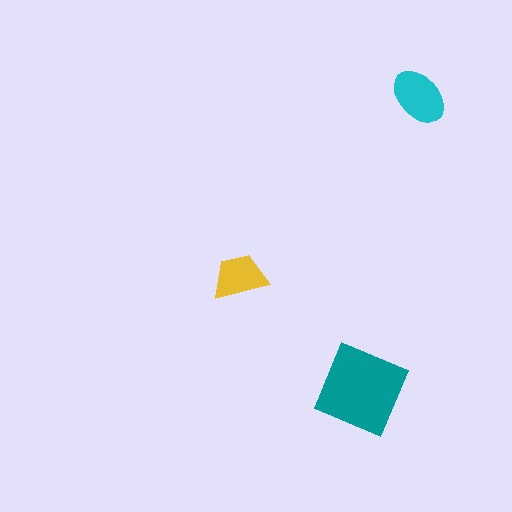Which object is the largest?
The teal diamond.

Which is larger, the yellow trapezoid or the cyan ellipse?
The cyan ellipse.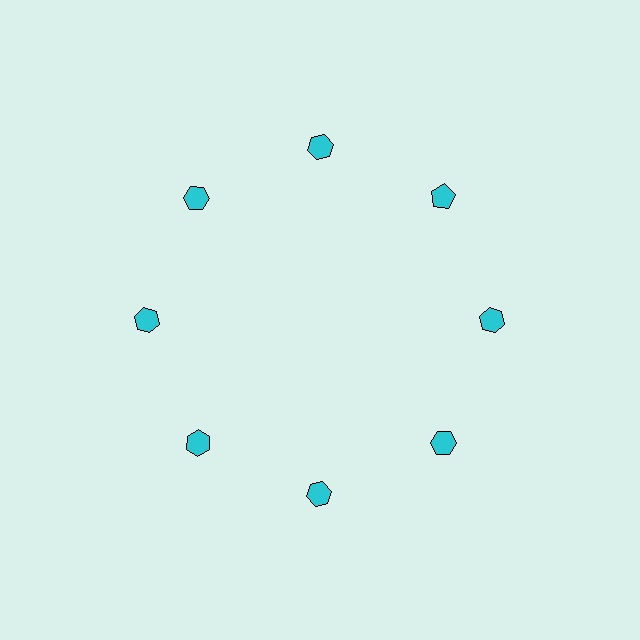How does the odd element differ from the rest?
It has a different shape: pentagon instead of hexagon.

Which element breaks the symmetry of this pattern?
The cyan pentagon at roughly the 2 o'clock position breaks the symmetry. All other shapes are cyan hexagons.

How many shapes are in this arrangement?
There are 8 shapes arranged in a ring pattern.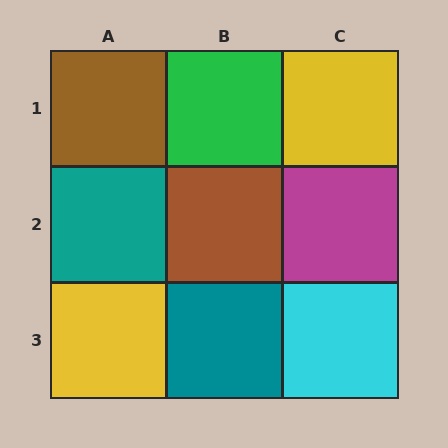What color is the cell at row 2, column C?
Magenta.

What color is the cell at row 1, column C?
Yellow.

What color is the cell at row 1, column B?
Green.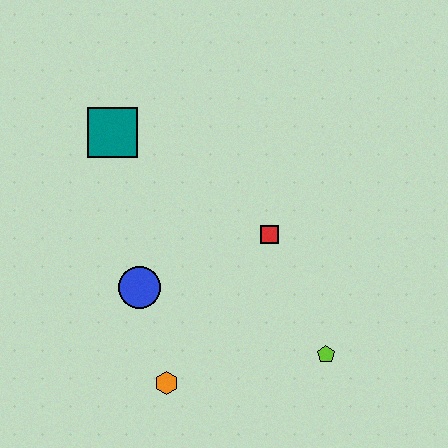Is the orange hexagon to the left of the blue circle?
No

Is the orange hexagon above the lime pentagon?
No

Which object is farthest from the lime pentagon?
The teal square is farthest from the lime pentagon.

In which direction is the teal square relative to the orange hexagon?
The teal square is above the orange hexagon.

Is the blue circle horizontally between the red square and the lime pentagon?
No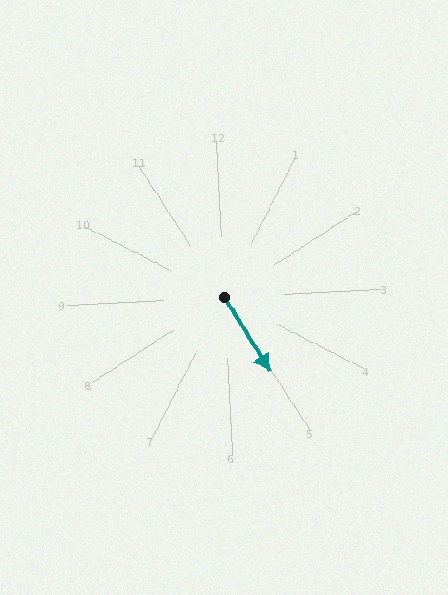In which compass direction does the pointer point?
Southeast.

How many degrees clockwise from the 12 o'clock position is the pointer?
Approximately 151 degrees.